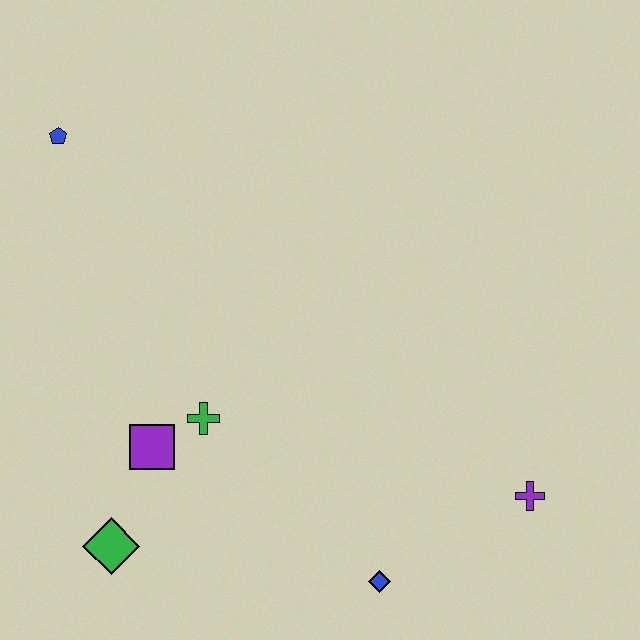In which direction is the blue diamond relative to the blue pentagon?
The blue diamond is below the blue pentagon.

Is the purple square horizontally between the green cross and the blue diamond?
No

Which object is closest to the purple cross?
The blue diamond is closest to the purple cross.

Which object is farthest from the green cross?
The purple cross is farthest from the green cross.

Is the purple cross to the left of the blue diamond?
No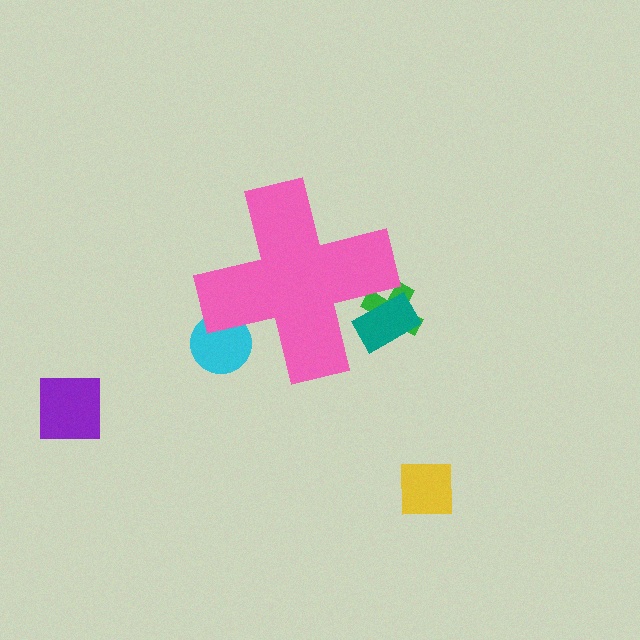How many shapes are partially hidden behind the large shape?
3 shapes are partially hidden.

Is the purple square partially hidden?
No, the purple square is fully visible.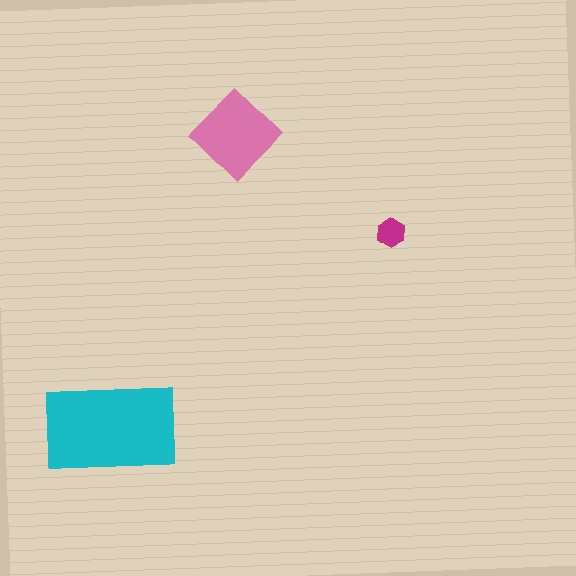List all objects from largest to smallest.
The cyan rectangle, the pink diamond, the magenta hexagon.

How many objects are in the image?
There are 3 objects in the image.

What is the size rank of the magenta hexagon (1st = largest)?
3rd.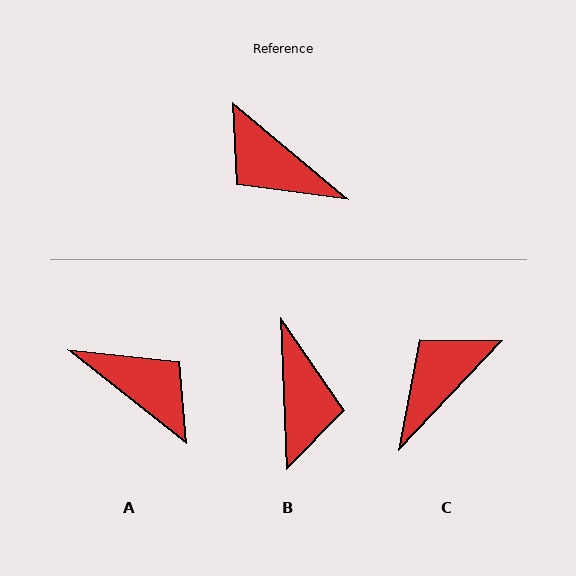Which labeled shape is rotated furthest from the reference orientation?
A, about 179 degrees away.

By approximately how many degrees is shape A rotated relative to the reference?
Approximately 179 degrees clockwise.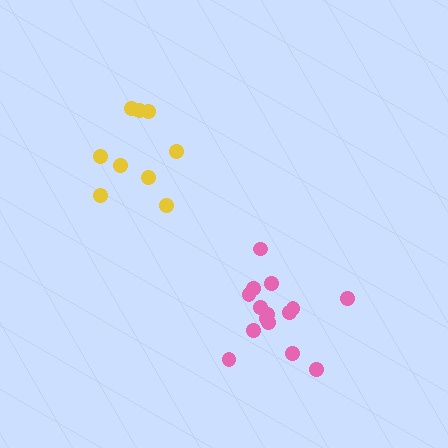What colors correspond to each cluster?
The clusters are colored: yellow, pink.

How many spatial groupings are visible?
There are 2 spatial groupings.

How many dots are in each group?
Group 1: 9 dots, Group 2: 15 dots (24 total).